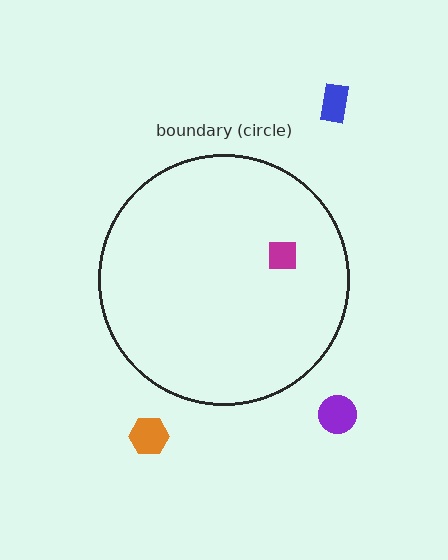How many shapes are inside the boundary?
1 inside, 3 outside.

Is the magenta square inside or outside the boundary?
Inside.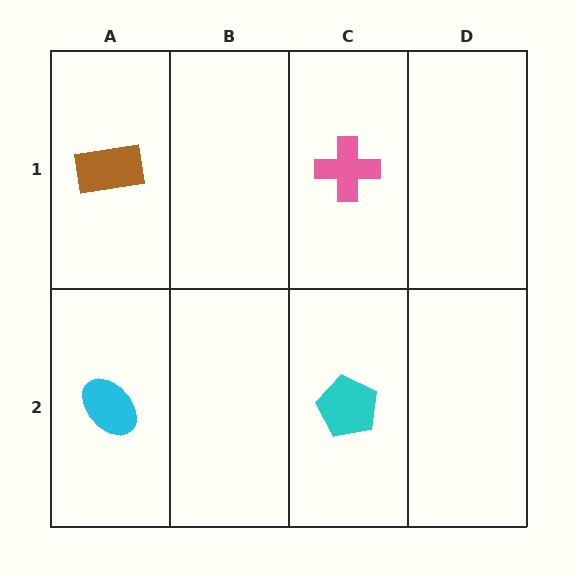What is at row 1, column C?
A pink cross.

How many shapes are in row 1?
2 shapes.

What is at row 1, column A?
A brown rectangle.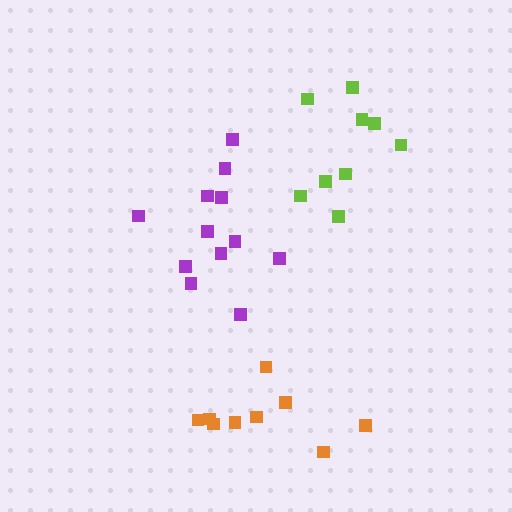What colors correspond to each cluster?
The clusters are colored: purple, lime, orange.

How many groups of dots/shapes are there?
There are 3 groups.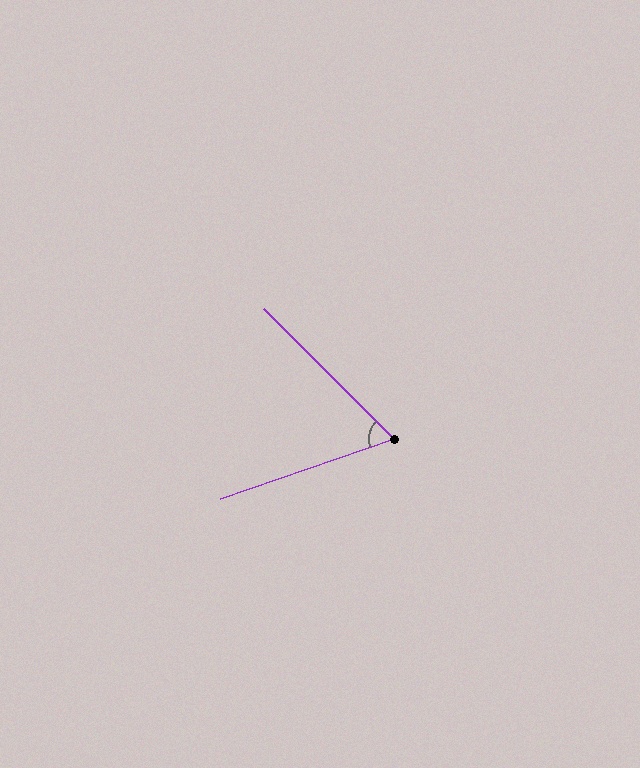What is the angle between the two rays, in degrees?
Approximately 64 degrees.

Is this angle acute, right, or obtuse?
It is acute.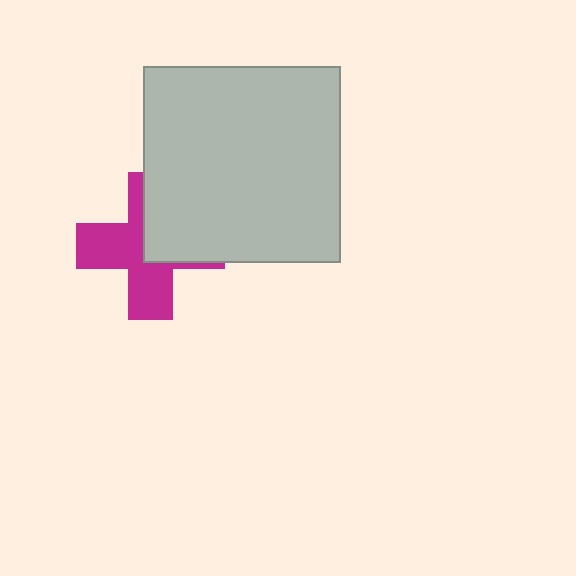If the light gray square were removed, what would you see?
You would see the complete magenta cross.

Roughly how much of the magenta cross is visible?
About half of it is visible (roughly 58%).